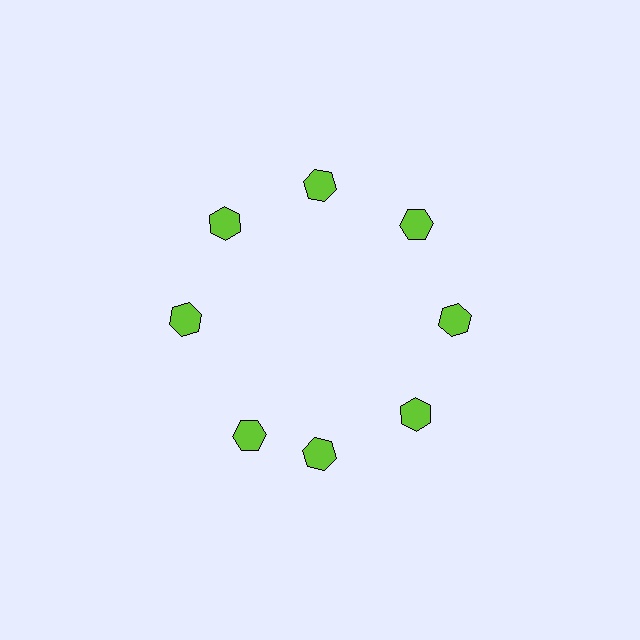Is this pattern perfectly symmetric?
No. The 8 lime hexagons are arranged in a ring, but one element near the 8 o'clock position is rotated out of alignment along the ring, breaking the 8-fold rotational symmetry.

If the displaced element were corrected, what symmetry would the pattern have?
It would have 8-fold rotational symmetry — the pattern would map onto itself every 45 degrees.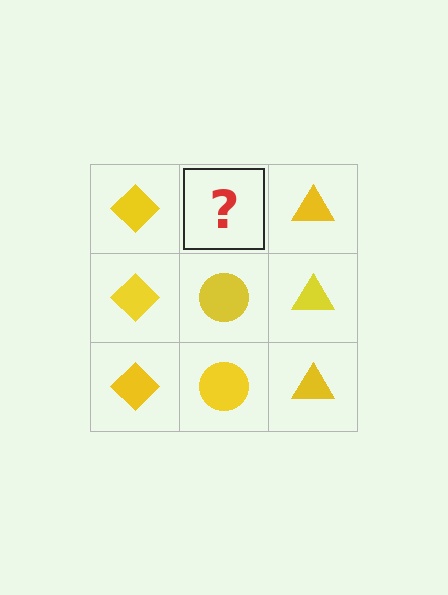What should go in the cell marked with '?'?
The missing cell should contain a yellow circle.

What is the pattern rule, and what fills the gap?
The rule is that each column has a consistent shape. The gap should be filled with a yellow circle.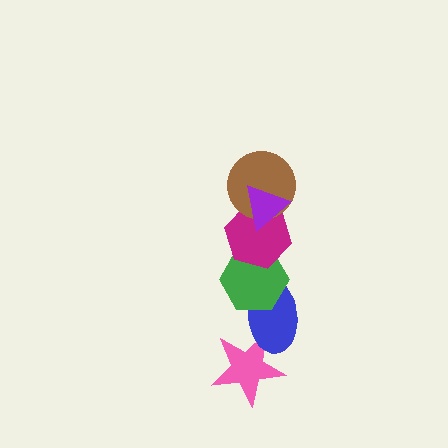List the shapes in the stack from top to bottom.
From top to bottom: the purple triangle, the brown circle, the magenta hexagon, the green hexagon, the blue ellipse, the pink star.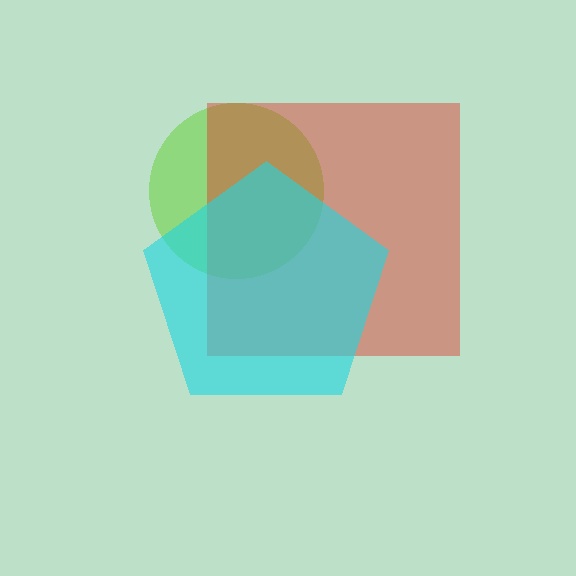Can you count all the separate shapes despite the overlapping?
Yes, there are 3 separate shapes.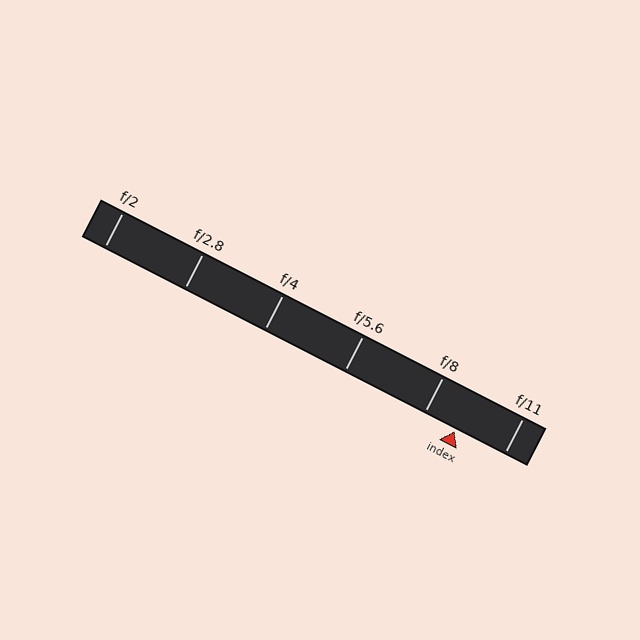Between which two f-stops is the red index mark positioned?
The index mark is between f/8 and f/11.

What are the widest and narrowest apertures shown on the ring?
The widest aperture shown is f/2 and the narrowest is f/11.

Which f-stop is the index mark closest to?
The index mark is closest to f/8.